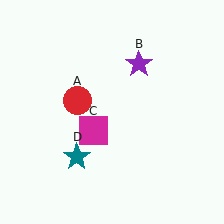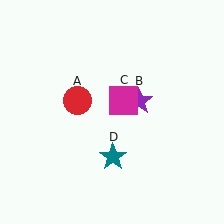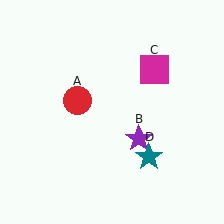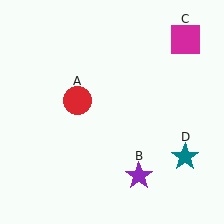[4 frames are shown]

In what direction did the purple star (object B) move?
The purple star (object B) moved down.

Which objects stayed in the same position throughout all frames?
Red circle (object A) remained stationary.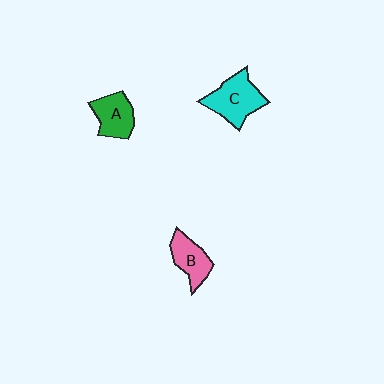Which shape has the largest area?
Shape C (cyan).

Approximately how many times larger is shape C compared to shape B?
Approximately 1.4 times.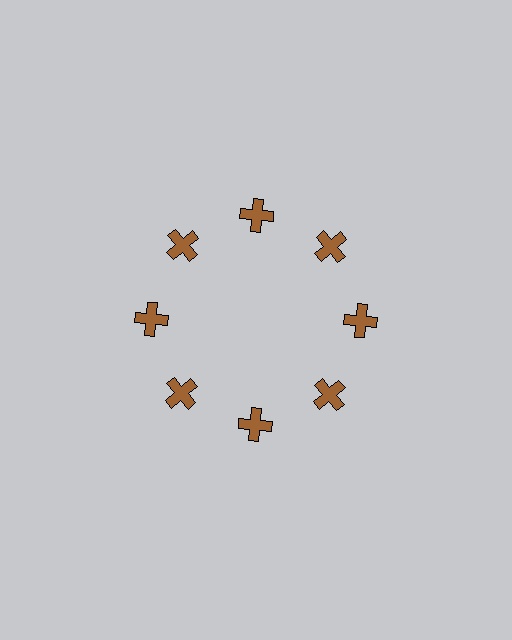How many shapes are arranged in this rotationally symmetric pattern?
There are 8 shapes, arranged in 8 groups of 1.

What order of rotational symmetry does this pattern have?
This pattern has 8-fold rotational symmetry.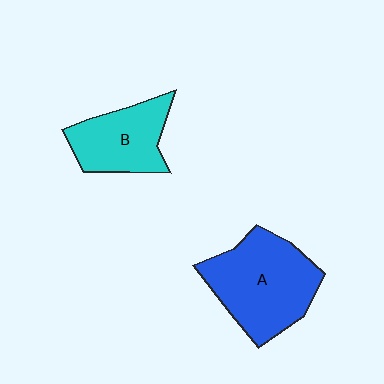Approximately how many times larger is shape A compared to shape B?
Approximately 1.5 times.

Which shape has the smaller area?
Shape B (cyan).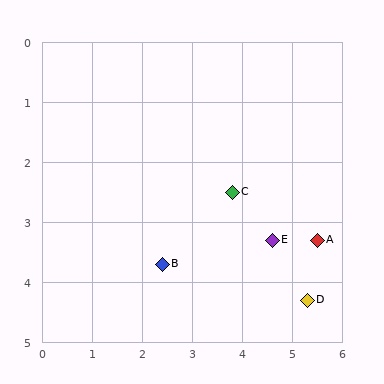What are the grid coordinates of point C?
Point C is at approximately (3.8, 2.5).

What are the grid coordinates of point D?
Point D is at approximately (5.3, 4.3).